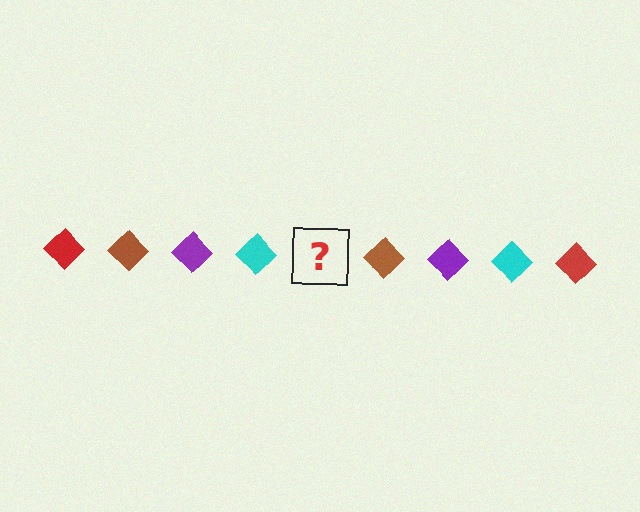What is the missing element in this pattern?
The missing element is a red diamond.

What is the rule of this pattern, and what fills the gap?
The rule is that the pattern cycles through red, brown, purple, cyan diamonds. The gap should be filled with a red diamond.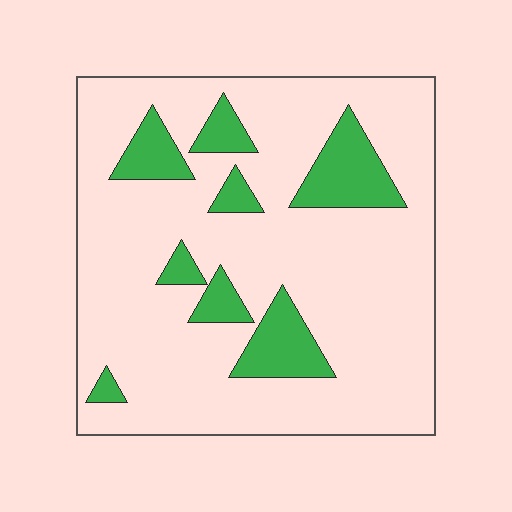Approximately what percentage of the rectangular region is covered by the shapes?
Approximately 15%.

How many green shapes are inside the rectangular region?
8.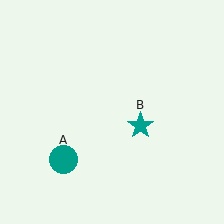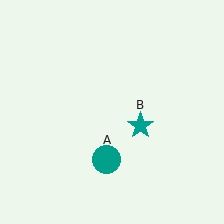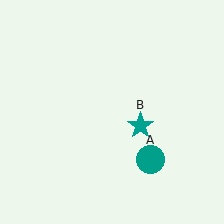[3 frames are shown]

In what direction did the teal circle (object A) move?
The teal circle (object A) moved right.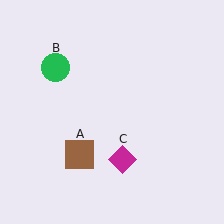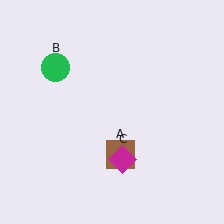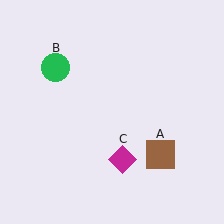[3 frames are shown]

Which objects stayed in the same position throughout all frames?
Green circle (object B) and magenta diamond (object C) remained stationary.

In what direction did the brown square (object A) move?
The brown square (object A) moved right.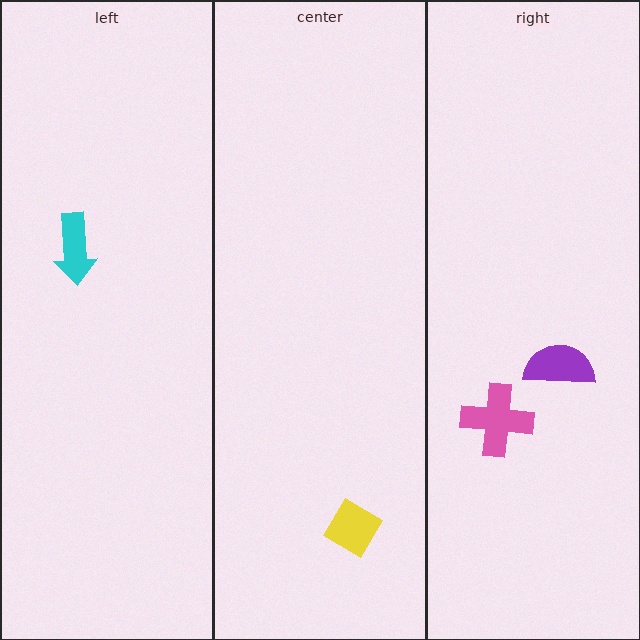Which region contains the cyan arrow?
The left region.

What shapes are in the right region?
The pink cross, the purple semicircle.